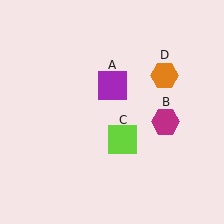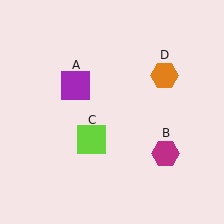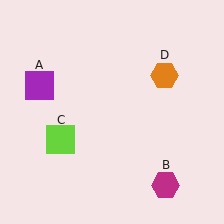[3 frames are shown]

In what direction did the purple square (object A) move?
The purple square (object A) moved left.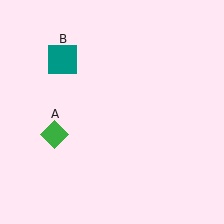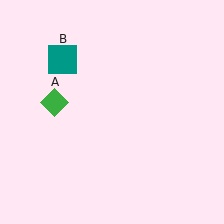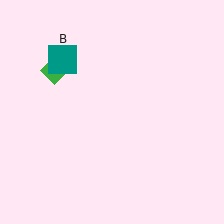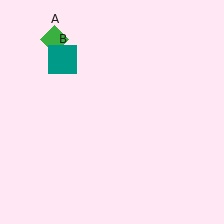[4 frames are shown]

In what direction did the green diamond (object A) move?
The green diamond (object A) moved up.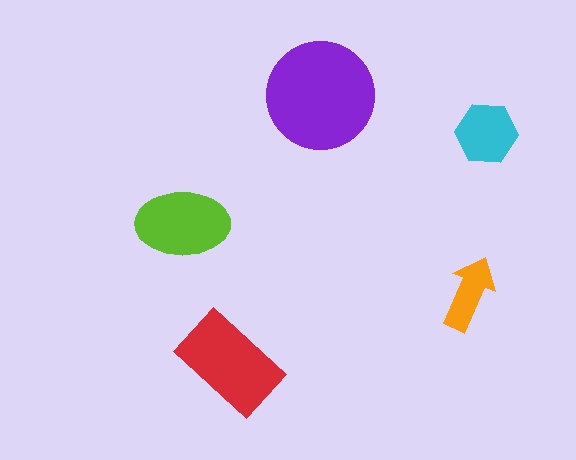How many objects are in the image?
There are 5 objects in the image.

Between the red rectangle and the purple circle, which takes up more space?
The purple circle.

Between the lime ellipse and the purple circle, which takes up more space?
The purple circle.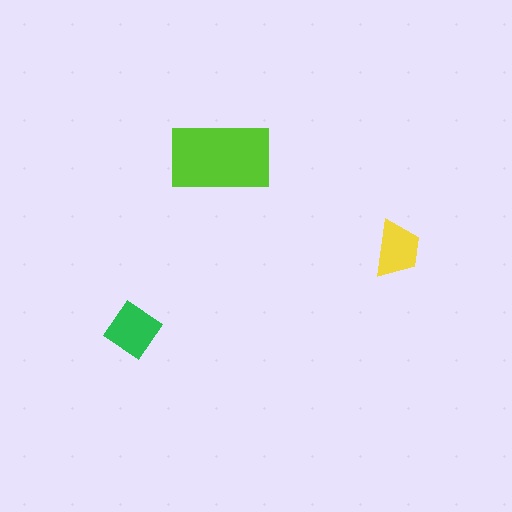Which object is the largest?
The lime rectangle.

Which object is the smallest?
The yellow trapezoid.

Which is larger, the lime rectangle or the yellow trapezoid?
The lime rectangle.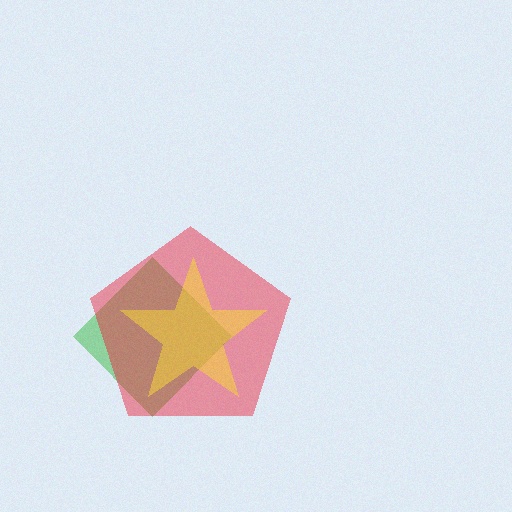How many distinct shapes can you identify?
There are 3 distinct shapes: a green diamond, a red pentagon, a yellow star.